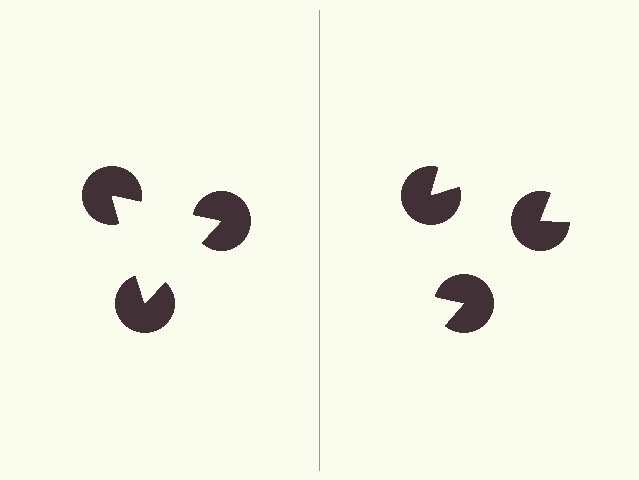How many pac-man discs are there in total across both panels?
6 — 3 on each side.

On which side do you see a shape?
An illusory triangle appears on the left side. On the right side the wedge cuts are rotated, so no coherent shape forms.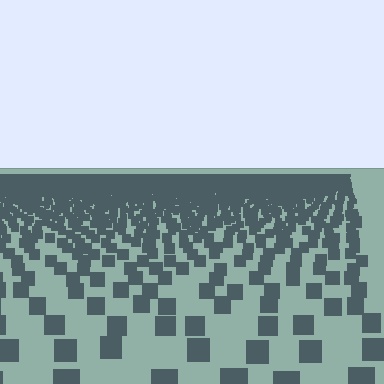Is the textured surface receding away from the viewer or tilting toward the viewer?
The surface is receding away from the viewer. Texture elements get smaller and denser toward the top.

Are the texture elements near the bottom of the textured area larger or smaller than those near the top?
Larger. Near the bottom, elements are closer to the viewer and appear at a bigger on-screen size.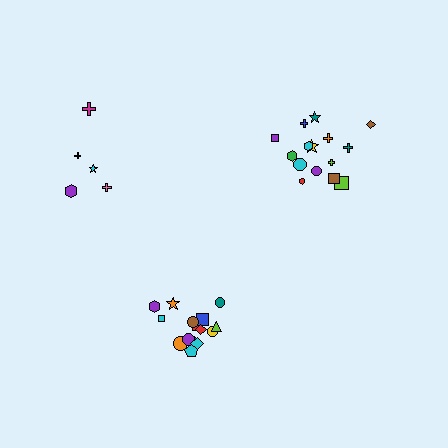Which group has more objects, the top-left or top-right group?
The top-right group.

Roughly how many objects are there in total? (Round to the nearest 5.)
Roughly 35 objects in total.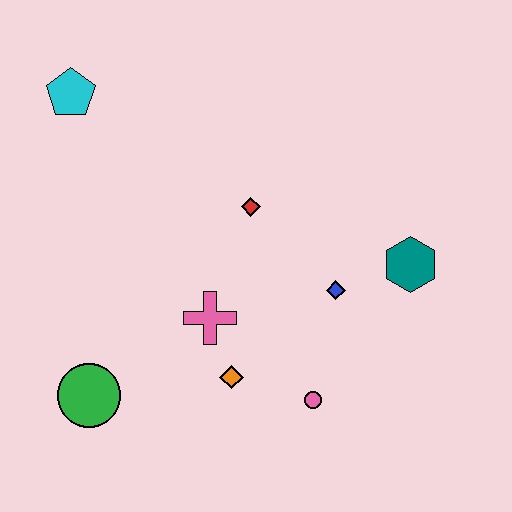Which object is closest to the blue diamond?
The teal hexagon is closest to the blue diamond.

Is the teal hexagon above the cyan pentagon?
No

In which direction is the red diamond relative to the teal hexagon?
The red diamond is to the left of the teal hexagon.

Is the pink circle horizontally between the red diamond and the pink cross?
No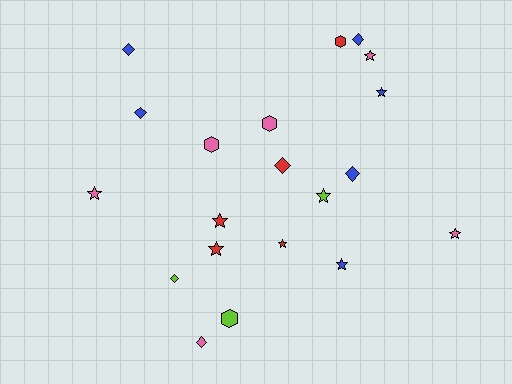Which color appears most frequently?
Blue, with 6 objects.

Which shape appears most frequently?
Star, with 9 objects.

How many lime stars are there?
There is 1 lime star.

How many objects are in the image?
There are 20 objects.